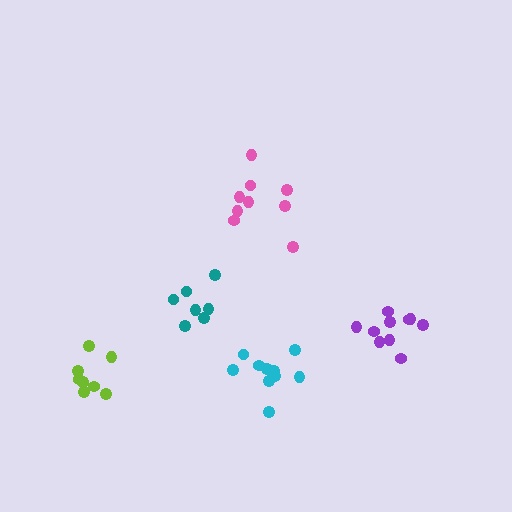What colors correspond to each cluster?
The clusters are colored: teal, pink, lime, purple, cyan.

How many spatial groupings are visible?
There are 5 spatial groupings.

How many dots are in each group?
Group 1: 7 dots, Group 2: 9 dots, Group 3: 8 dots, Group 4: 10 dots, Group 5: 12 dots (46 total).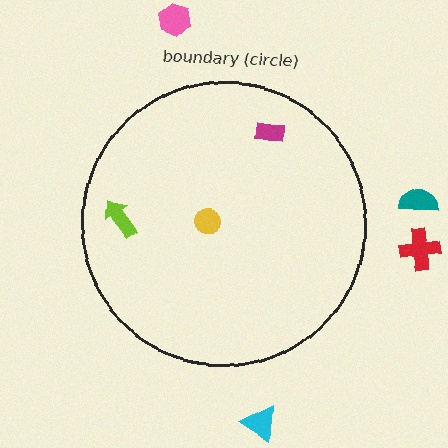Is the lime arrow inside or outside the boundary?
Inside.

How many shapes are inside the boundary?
3 inside, 4 outside.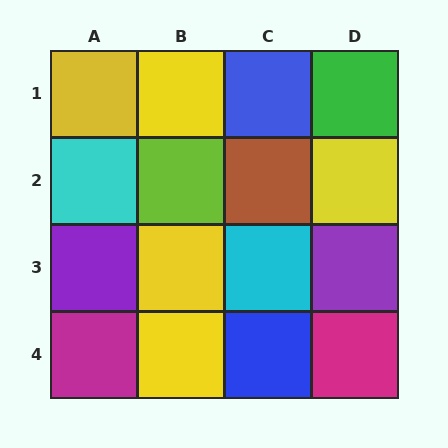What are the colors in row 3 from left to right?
Purple, yellow, cyan, purple.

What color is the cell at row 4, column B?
Yellow.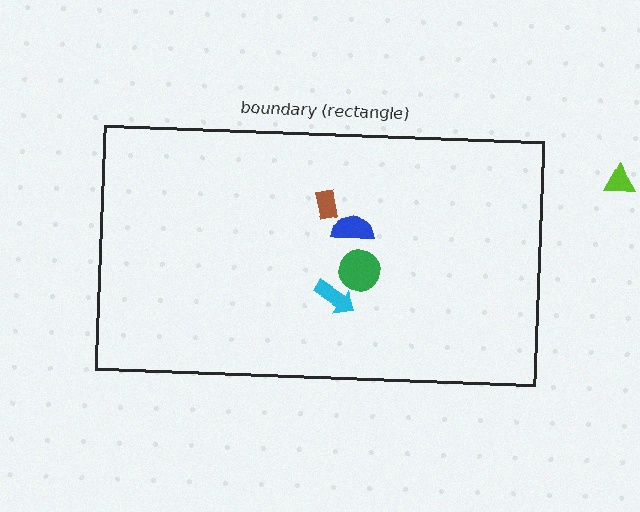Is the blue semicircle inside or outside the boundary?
Inside.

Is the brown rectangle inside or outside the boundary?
Inside.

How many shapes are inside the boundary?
4 inside, 1 outside.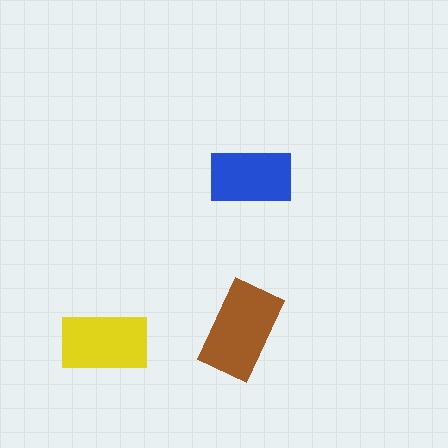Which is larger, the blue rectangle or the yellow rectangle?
The yellow one.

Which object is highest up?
The blue rectangle is topmost.